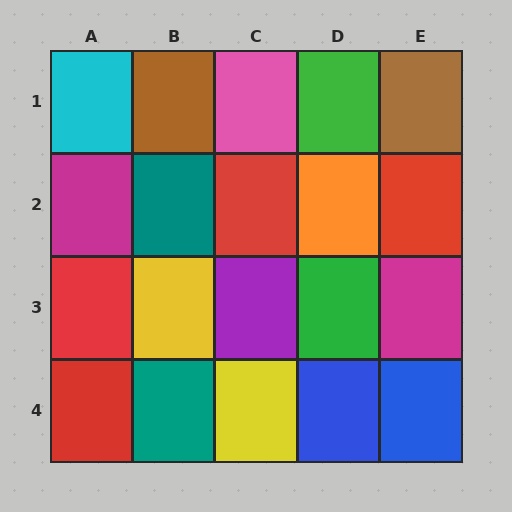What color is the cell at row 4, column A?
Red.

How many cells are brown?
2 cells are brown.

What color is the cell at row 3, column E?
Magenta.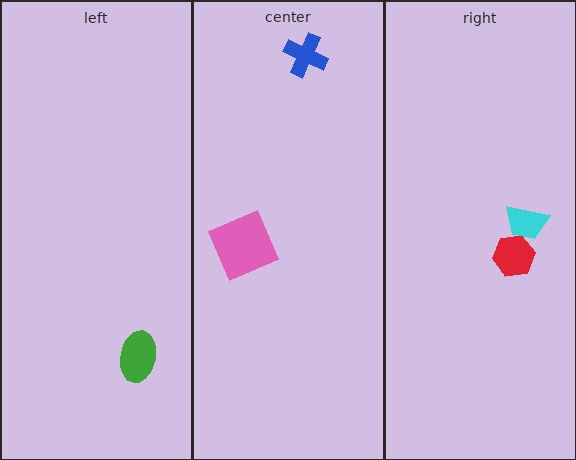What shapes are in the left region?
The green ellipse.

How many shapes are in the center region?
2.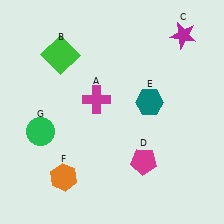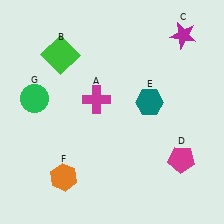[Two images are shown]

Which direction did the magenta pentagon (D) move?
The magenta pentagon (D) moved right.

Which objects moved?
The objects that moved are: the magenta pentagon (D), the green circle (G).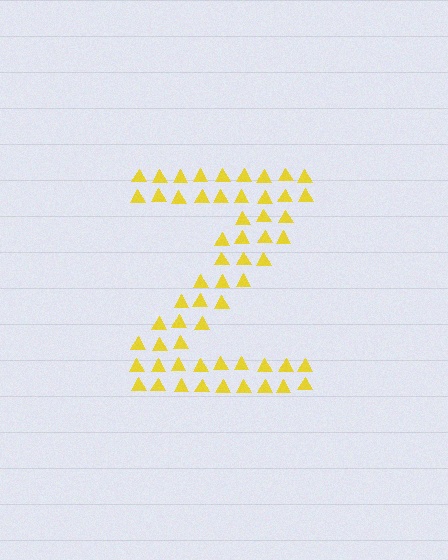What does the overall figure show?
The overall figure shows the letter Z.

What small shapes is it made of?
It is made of small triangles.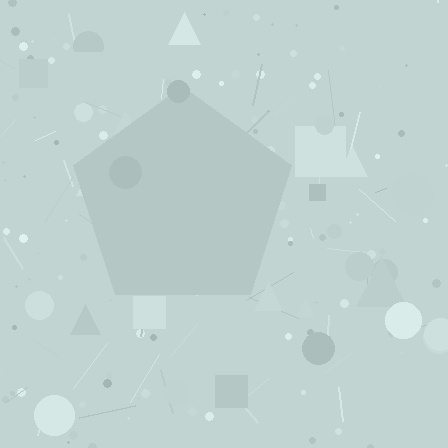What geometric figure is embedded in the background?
A pentagon is embedded in the background.